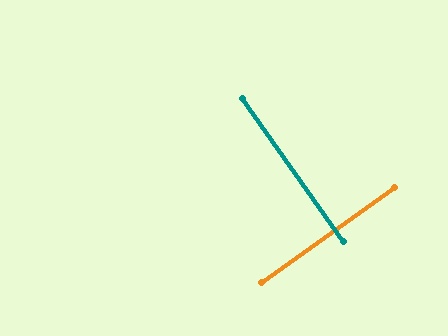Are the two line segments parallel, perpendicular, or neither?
Perpendicular — they meet at approximately 90°.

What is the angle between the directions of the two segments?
Approximately 90 degrees.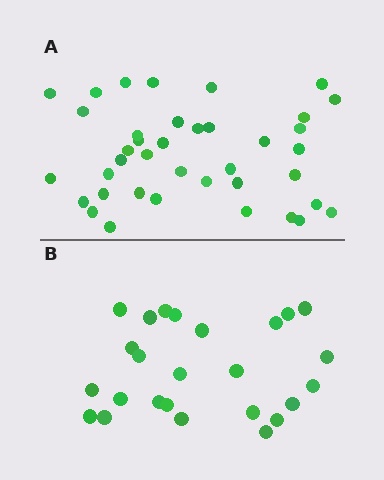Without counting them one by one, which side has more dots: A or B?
Region A (the top region) has more dots.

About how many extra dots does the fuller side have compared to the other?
Region A has approximately 15 more dots than region B.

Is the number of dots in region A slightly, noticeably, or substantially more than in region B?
Region A has substantially more. The ratio is roughly 1.6 to 1.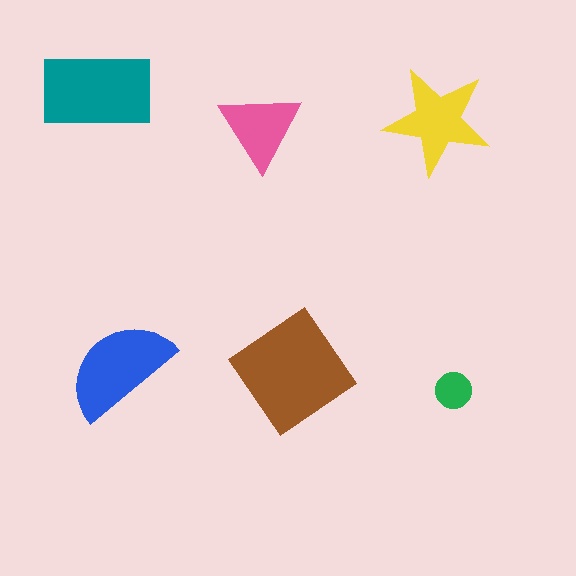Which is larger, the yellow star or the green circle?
The yellow star.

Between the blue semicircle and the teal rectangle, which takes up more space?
The teal rectangle.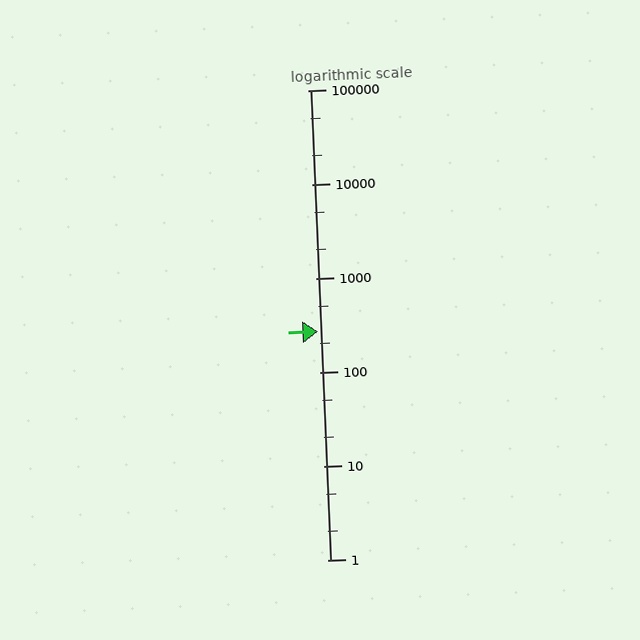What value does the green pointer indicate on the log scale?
The pointer indicates approximately 270.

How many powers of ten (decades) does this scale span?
The scale spans 5 decades, from 1 to 100000.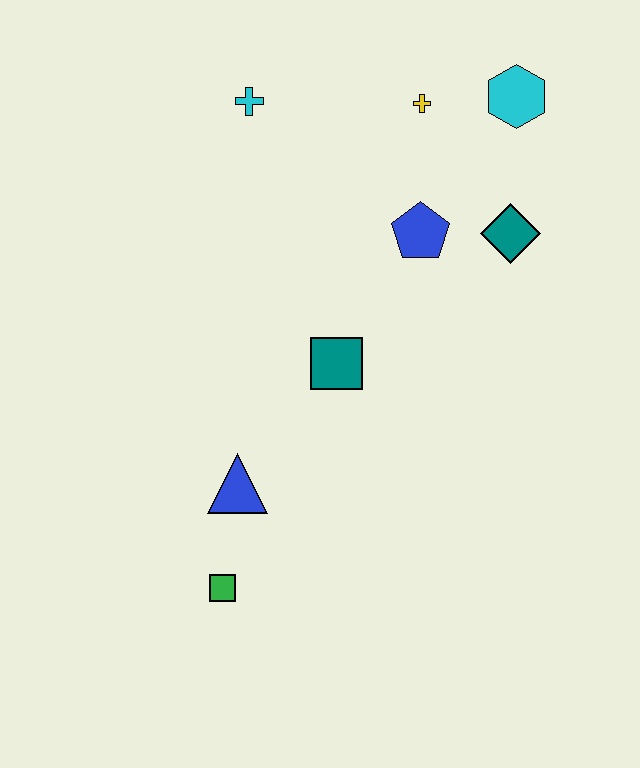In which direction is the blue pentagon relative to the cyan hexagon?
The blue pentagon is below the cyan hexagon.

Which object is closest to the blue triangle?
The green square is closest to the blue triangle.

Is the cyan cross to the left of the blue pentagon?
Yes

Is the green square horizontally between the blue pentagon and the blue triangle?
No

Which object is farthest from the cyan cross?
The green square is farthest from the cyan cross.